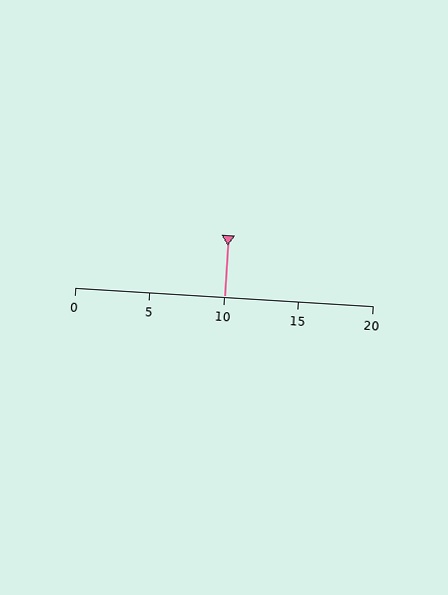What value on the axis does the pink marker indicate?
The marker indicates approximately 10.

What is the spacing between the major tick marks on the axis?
The major ticks are spaced 5 apart.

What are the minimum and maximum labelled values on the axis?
The axis runs from 0 to 20.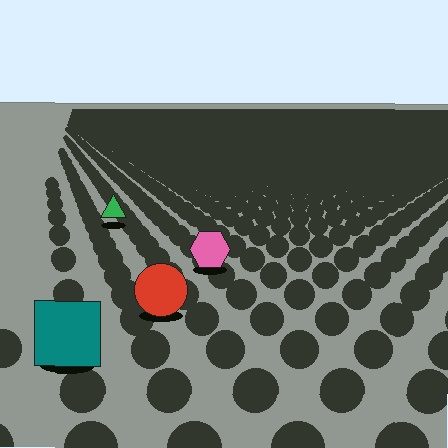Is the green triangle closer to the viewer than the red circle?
No. The red circle is closer — you can tell from the texture gradient: the ground texture is coarser near it.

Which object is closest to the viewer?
The teal square is closest. The texture marks near it are larger and more spread out.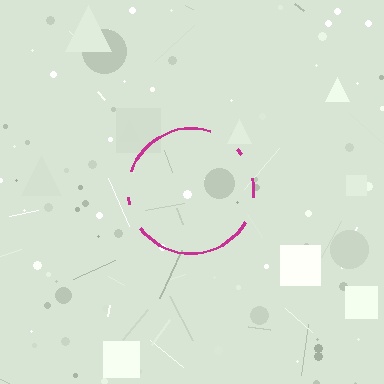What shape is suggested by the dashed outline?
The dashed outline suggests a circle.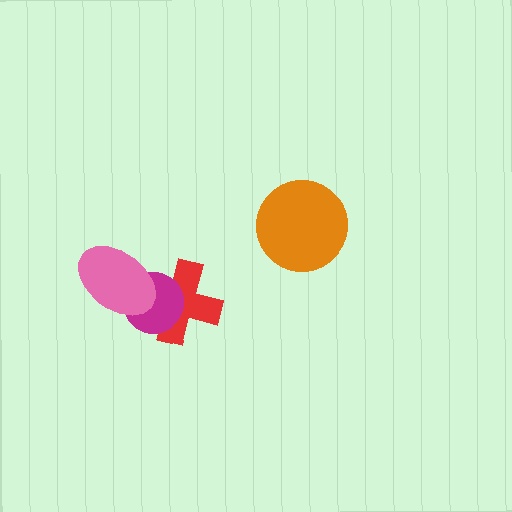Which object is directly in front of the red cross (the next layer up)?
The magenta circle is directly in front of the red cross.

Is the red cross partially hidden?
Yes, it is partially covered by another shape.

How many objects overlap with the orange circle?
0 objects overlap with the orange circle.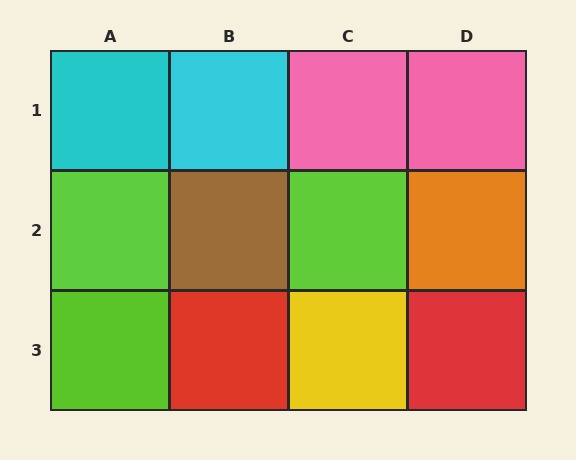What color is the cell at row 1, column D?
Pink.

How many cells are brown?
1 cell is brown.